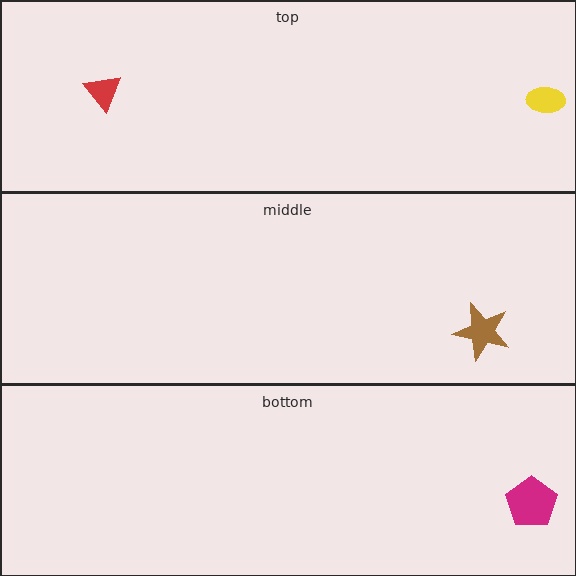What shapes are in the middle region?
The brown star.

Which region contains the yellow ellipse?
The top region.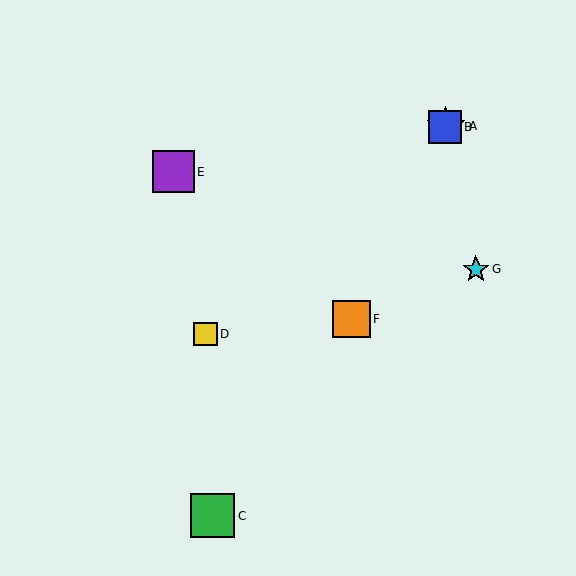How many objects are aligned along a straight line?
3 objects (A, B, D) are aligned along a straight line.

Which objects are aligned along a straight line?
Objects A, B, D are aligned along a straight line.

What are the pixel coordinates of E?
Object E is at (173, 172).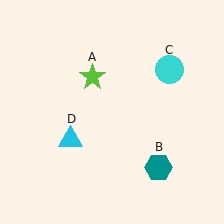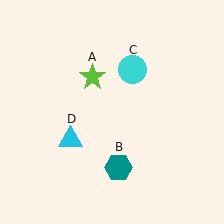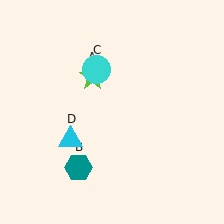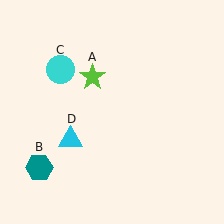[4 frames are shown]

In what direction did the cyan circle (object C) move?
The cyan circle (object C) moved left.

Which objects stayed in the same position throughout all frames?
Lime star (object A) and cyan triangle (object D) remained stationary.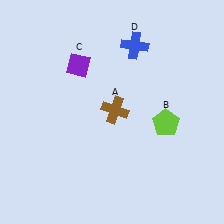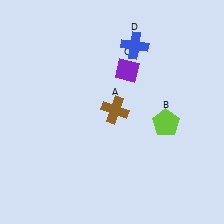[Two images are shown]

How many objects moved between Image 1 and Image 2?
1 object moved between the two images.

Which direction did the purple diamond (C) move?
The purple diamond (C) moved right.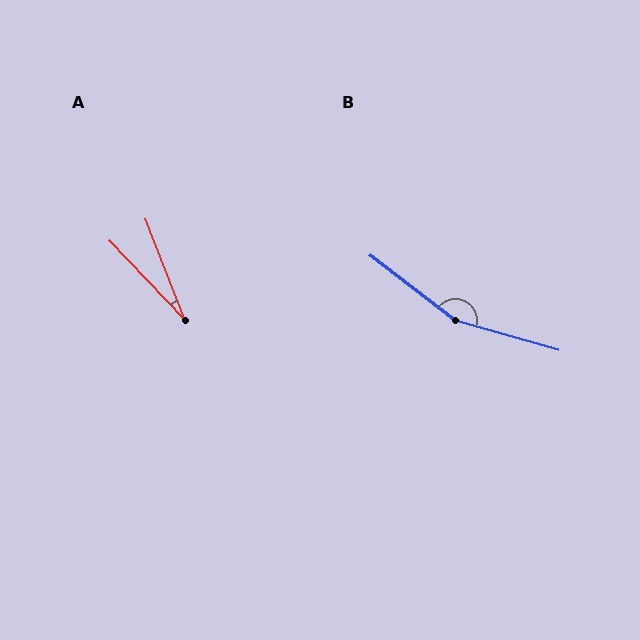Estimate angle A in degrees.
Approximately 22 degrees.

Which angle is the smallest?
A, at approximately 22 degrees.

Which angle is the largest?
B, at approximately 159 degrees.